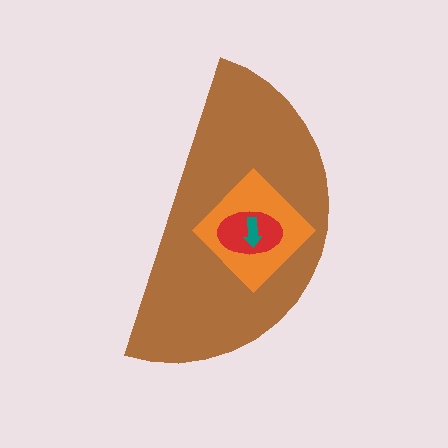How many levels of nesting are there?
4.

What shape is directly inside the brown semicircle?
The orange diamond.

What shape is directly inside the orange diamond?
The red ellipse.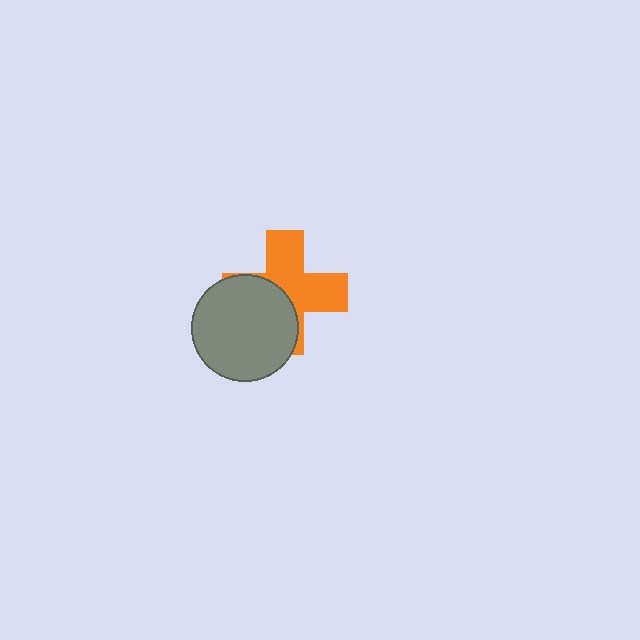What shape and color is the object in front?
The object in front is a gray circle.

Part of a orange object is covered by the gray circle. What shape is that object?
It is a cross.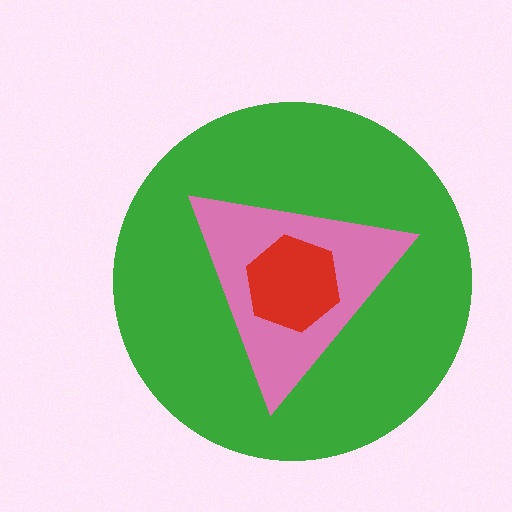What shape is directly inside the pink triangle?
The red hexagon.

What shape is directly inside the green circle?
The pink triangle.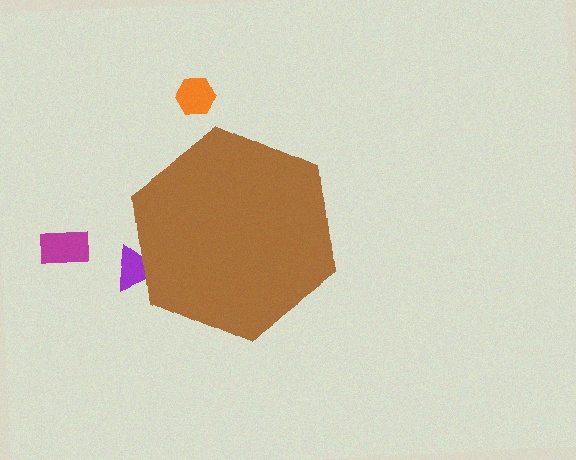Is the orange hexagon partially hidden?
No, the orange hexagon is fully visible.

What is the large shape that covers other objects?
A brown hexagon.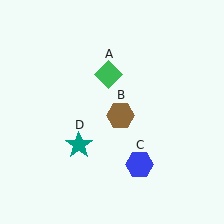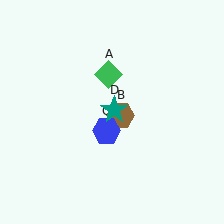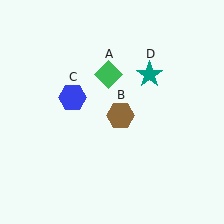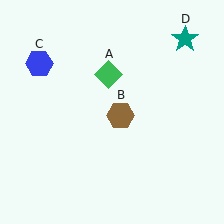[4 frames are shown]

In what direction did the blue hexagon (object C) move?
The blue hexagon (object C) moved up and to the left.